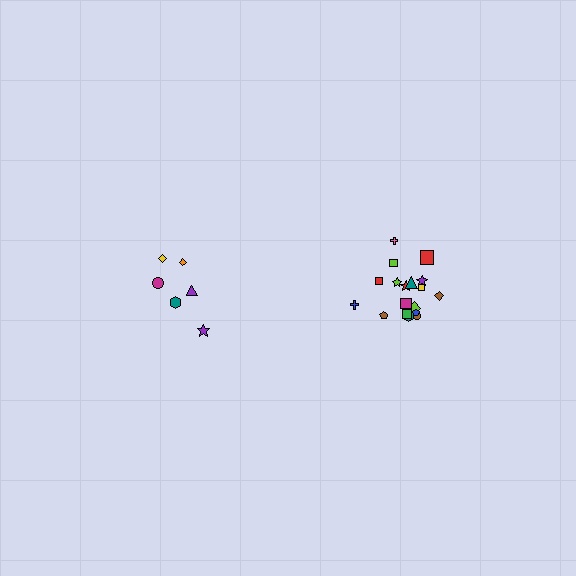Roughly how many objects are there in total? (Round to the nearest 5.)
Roughly 25 objects in total.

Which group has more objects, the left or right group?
The right group.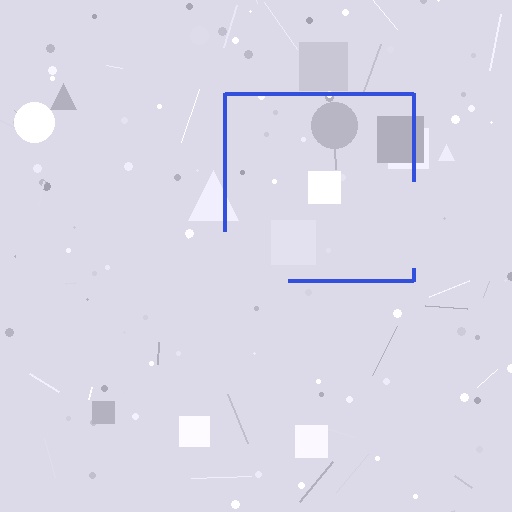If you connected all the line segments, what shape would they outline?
They would outline a square.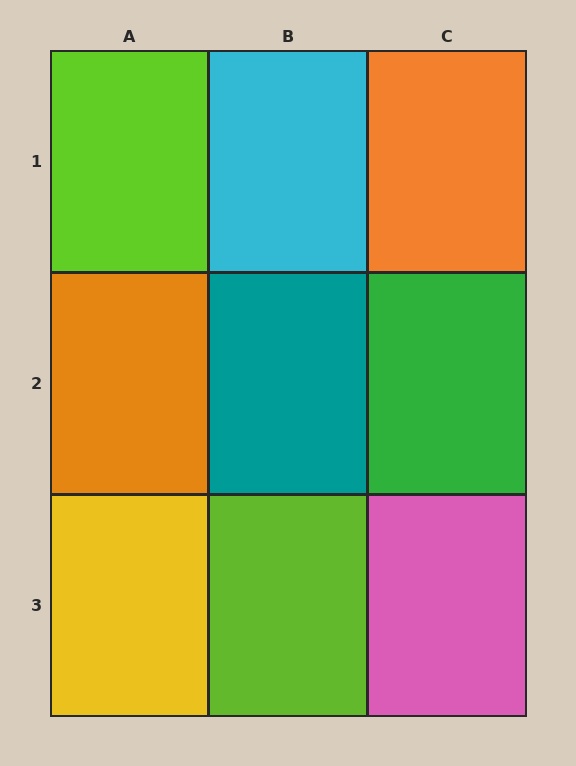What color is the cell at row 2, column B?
Teal.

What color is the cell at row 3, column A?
Yellow.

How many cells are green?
1 cell is green.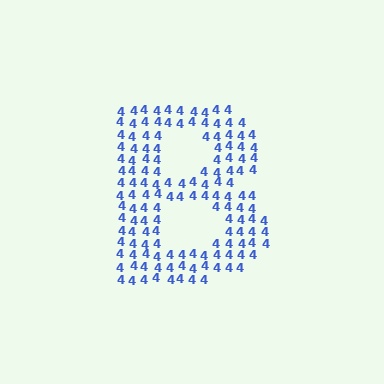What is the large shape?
The large shape is the letter B.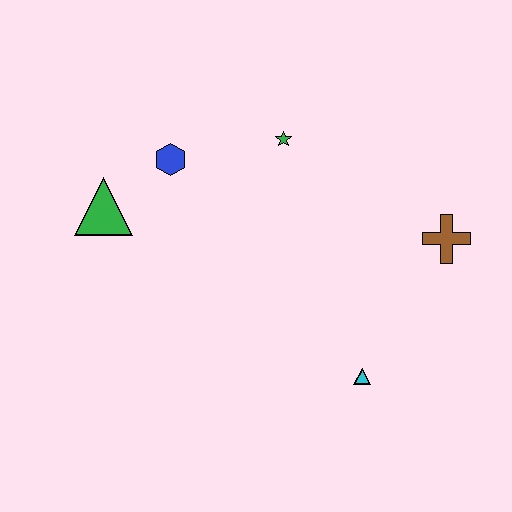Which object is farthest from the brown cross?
The green triangle is farthest from the brown cross.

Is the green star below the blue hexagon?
No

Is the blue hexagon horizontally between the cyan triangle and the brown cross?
No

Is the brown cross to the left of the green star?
No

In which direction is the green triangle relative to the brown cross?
The green triangle is to the left of the brown cross.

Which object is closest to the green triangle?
The blue hexagon is closest to the green triangle.